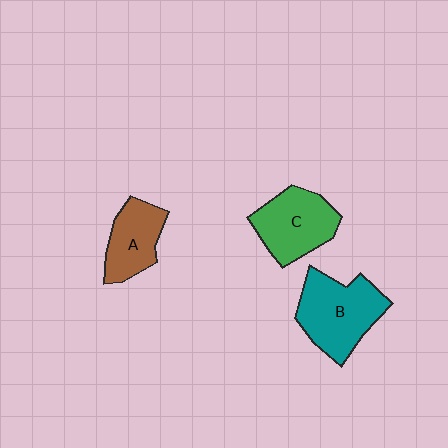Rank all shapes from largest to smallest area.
From largest to smallest: B (teal), C (green), A (brown).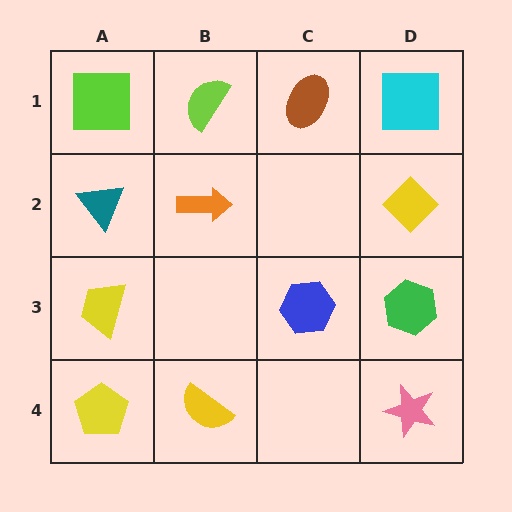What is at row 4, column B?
A yellow semicircle.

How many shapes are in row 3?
3 shapes.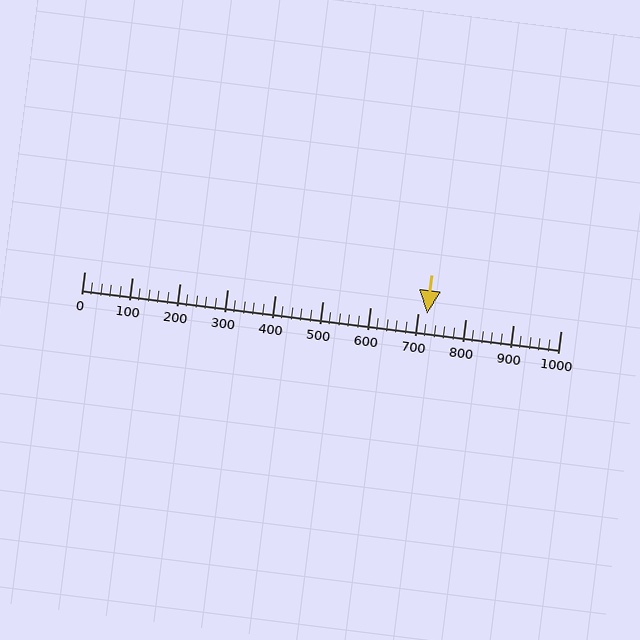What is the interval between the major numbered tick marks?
The major tick marks are spaced 100 units apart.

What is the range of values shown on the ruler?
The ruler shows values from 0 to 1000.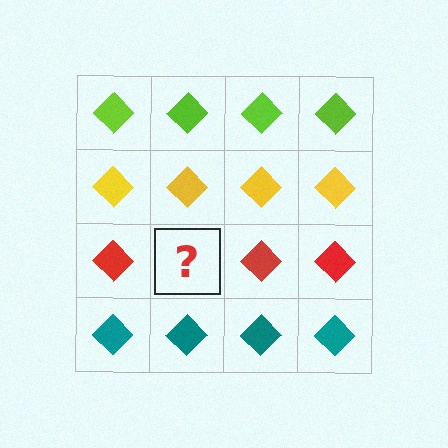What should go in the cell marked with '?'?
The missing cell should contain a red diamond.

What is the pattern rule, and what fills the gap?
The rule is that each row has a consistent color. The gap should be filled with a red diamond.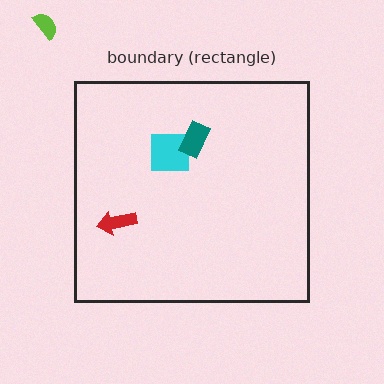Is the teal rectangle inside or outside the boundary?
Inside.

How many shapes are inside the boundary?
3 inside, 1 outside.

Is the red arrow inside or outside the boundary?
Inside.